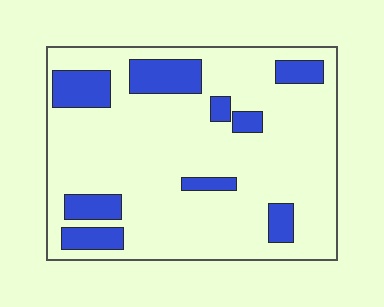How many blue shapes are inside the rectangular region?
9.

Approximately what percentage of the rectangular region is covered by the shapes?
Approximately 20%.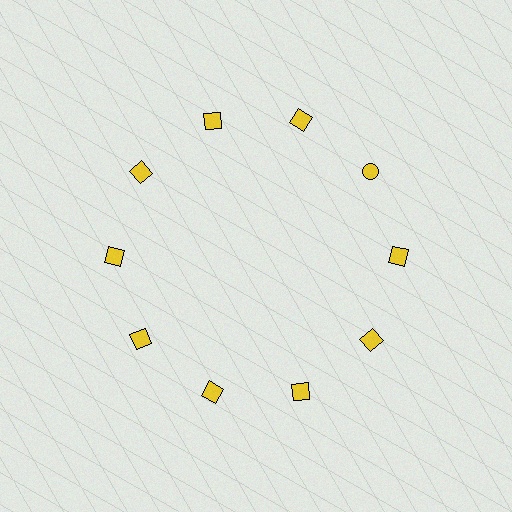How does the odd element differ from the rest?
It has a different shape: circle instead of square.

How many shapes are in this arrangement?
There are 10 shapes arranged in a ring pattern.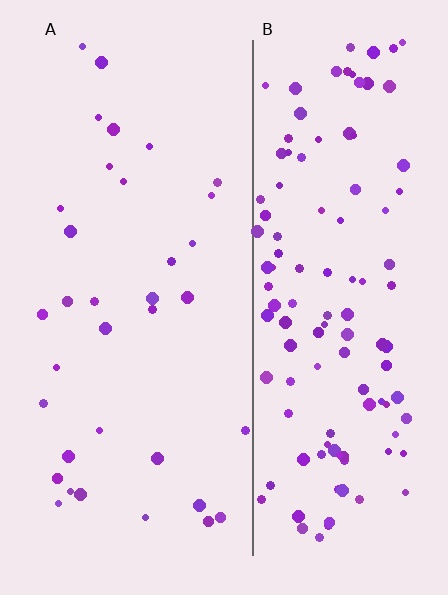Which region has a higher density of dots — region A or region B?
B (the right).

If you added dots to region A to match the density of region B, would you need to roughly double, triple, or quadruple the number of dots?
Approximately quadruple.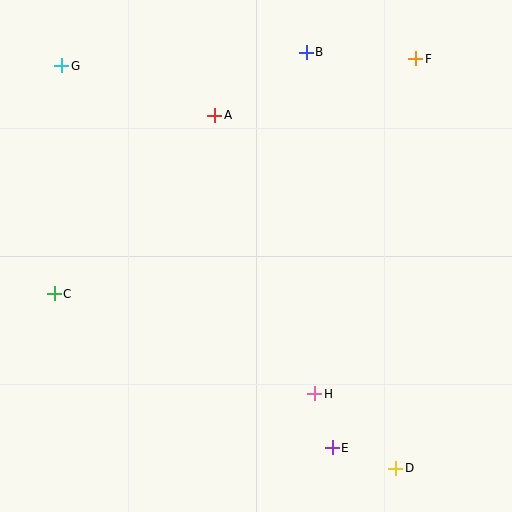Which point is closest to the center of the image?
Point A at (215, 115) is closest to the center.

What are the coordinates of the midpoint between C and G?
The midpoint between C and G is at (58, 180).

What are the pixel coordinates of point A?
Point A is at (215, 115).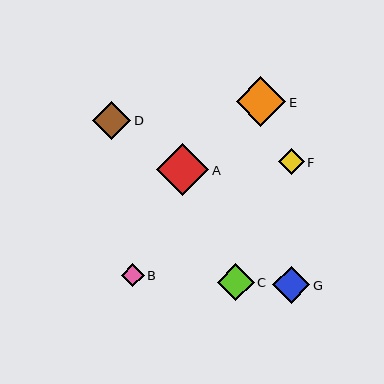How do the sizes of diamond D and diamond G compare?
Diamond D and diamond G are approximately the same size.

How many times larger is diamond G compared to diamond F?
Diamond G is approximately 1.5 times the size of diamond F.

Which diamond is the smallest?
Diamond B is the smallest with a size of approximately 23 pixels.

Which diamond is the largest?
Diamond A is the largest with a size of approximately 52 pixels.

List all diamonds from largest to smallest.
From largest to smallest: A, E, D, G, C, F, B.